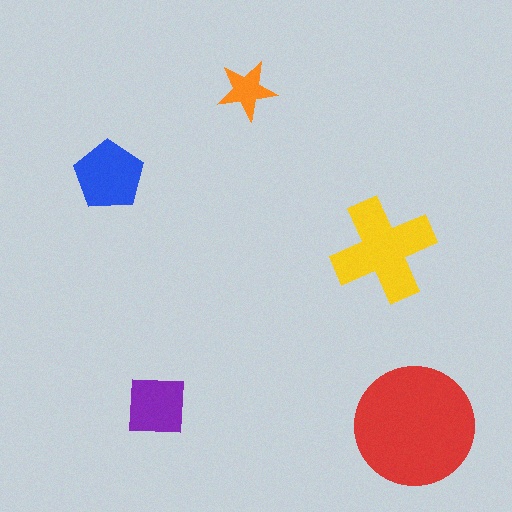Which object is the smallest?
The orange star.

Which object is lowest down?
The red circle is bottommost.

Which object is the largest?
The red circle.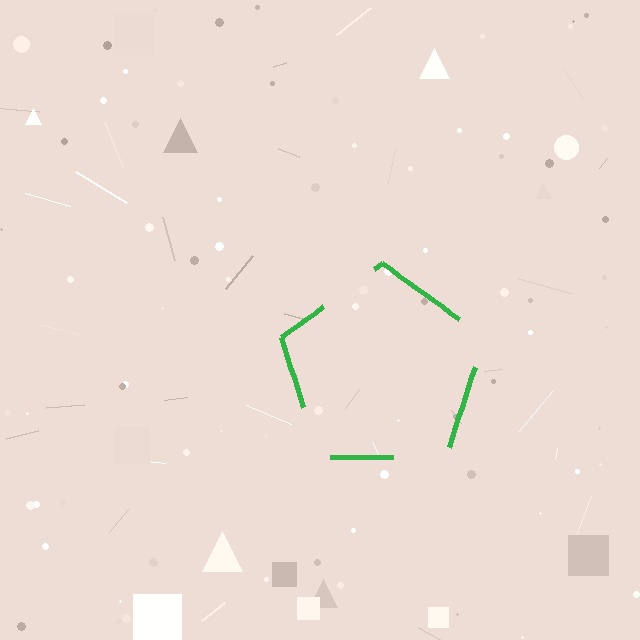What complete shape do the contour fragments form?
The contour fragments form a pentagon.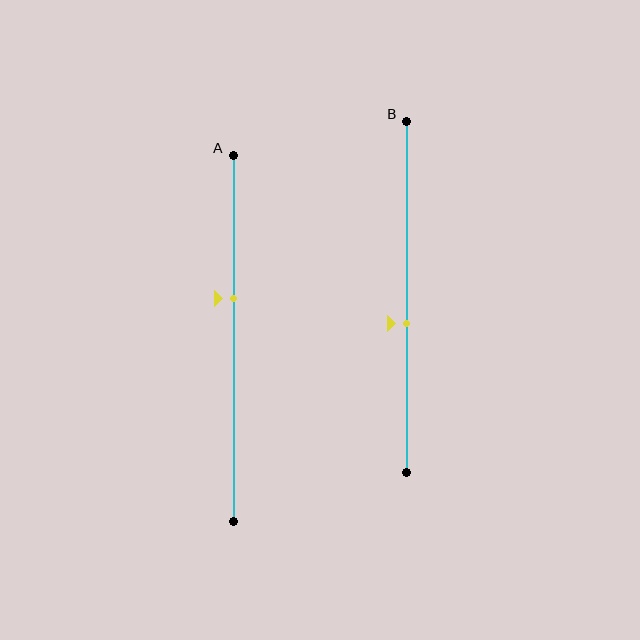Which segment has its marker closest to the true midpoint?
Segment B has its marker closest to the true midpoint.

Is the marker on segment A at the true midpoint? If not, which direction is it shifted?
No, the marker on segment A is shifted upward by about 11% of the segment length.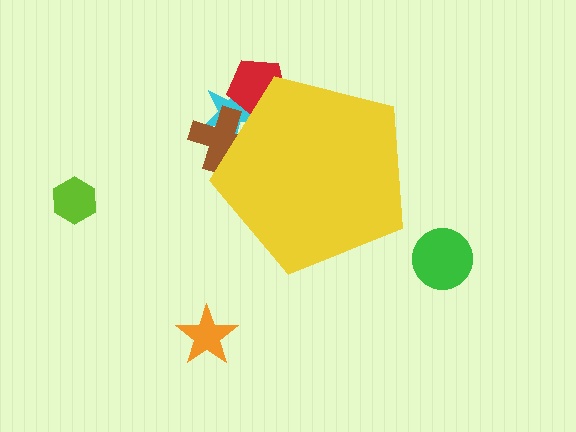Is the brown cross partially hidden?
Yes, the brown cross is partially hidden behind the yellow pentagon.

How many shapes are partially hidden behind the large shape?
3 shapes are partially hidden.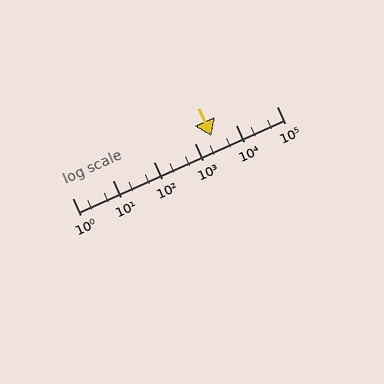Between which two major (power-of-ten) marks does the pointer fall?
The pointer is between 1000 and 10000.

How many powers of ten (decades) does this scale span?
The scale spans 5 decades, from 1 to 100000.